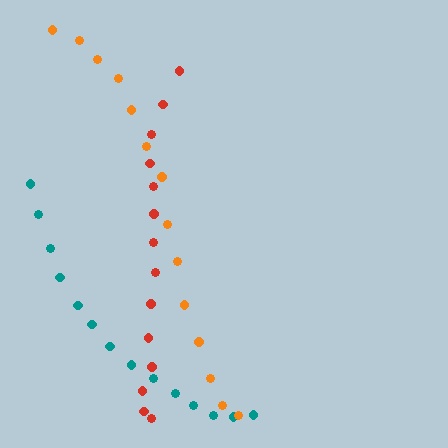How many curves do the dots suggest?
There are 3 distinct paths.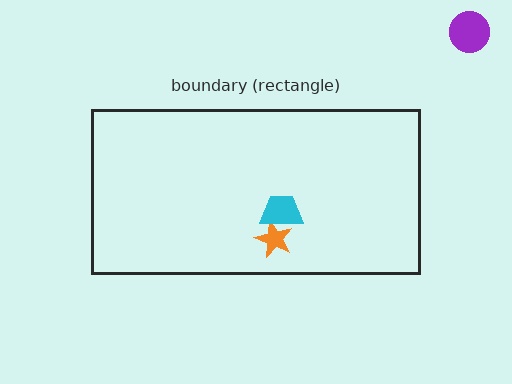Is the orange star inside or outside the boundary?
Inside.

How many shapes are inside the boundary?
2 inside, 1 outside.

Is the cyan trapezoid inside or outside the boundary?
Inside.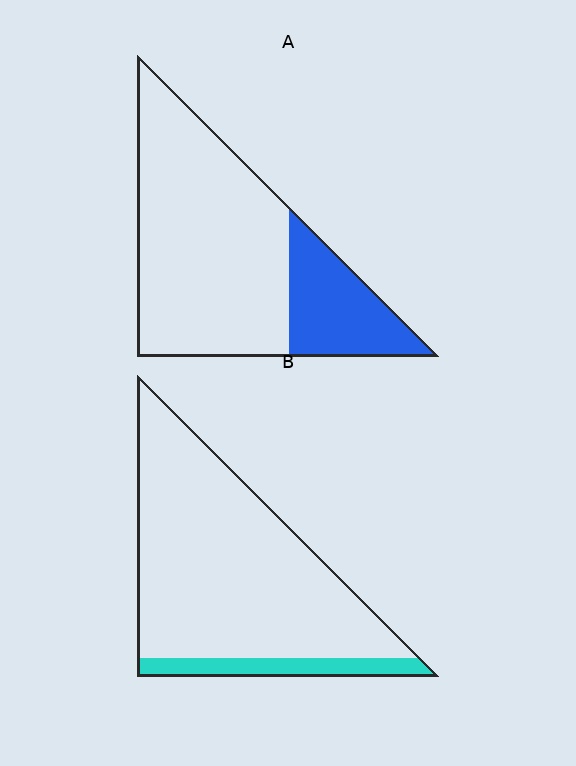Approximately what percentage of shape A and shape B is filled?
A is approximately 25% and B is approximately 10%.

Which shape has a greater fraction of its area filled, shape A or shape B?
Shape A.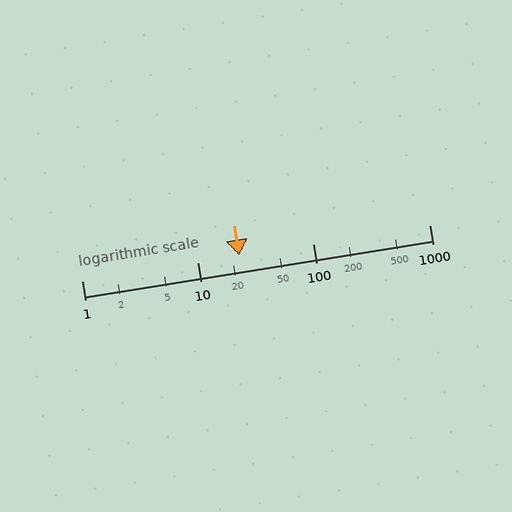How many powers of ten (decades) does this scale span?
The scale spans 3 decades, from 1 to 1000.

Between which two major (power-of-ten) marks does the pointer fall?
The pointer is between 10 and 100.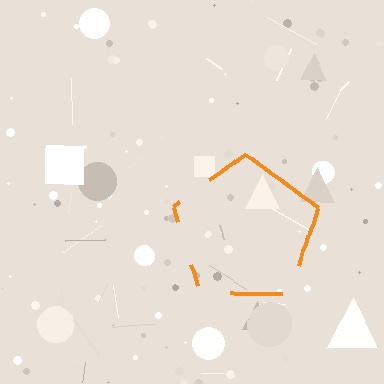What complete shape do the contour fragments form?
The contour fragments form a pentagon.